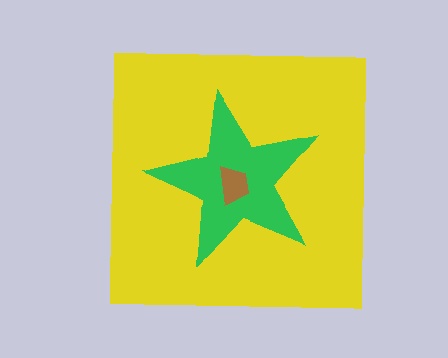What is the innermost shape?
The brown trapezoid.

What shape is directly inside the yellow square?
The green star.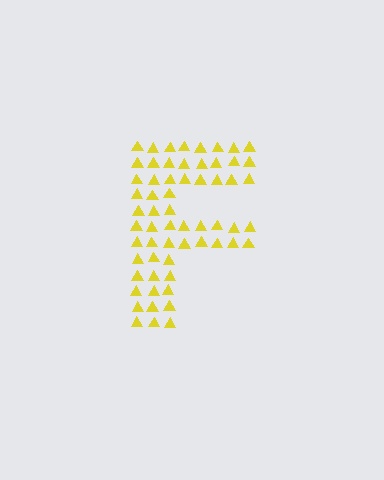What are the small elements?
The small elements are triangles.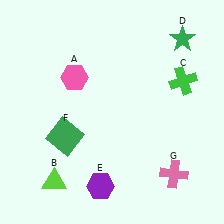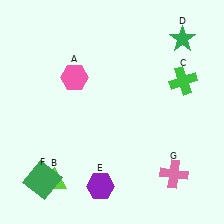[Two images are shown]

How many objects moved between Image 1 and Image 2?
1 object moved between the two images.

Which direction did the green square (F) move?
The green square (F) moved down.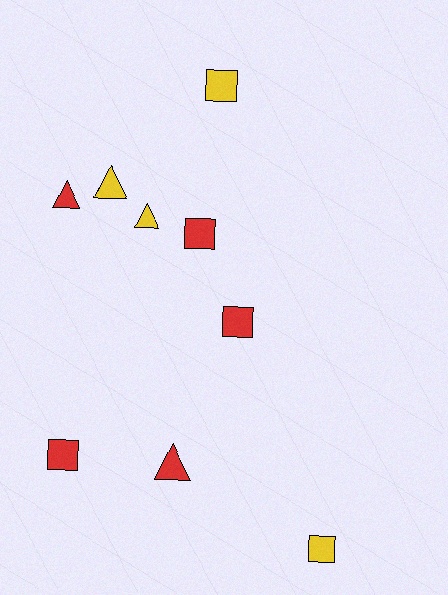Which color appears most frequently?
Red, with 5 objects.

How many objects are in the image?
There are 9 objects.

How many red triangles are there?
There are 2 red triangles.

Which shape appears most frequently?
Square, with 5 objects.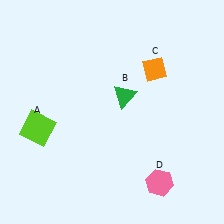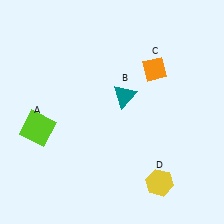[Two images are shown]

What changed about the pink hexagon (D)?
In Image 1, D is pink. In Image 2, it changed to yellow.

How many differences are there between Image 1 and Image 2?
There are 2 differences between the two images.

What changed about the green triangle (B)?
In Image 1, B is green. In Image 2, it changed to teal.